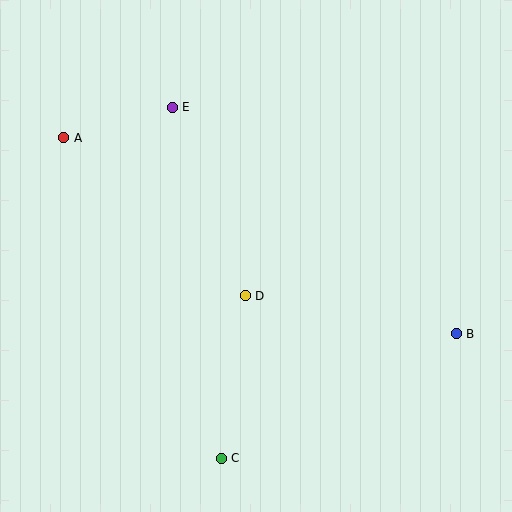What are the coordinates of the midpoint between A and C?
The midpoint between A and C is at (143, 298).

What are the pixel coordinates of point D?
Point D is at (245, 296).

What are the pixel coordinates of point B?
Point B is at (456, 334).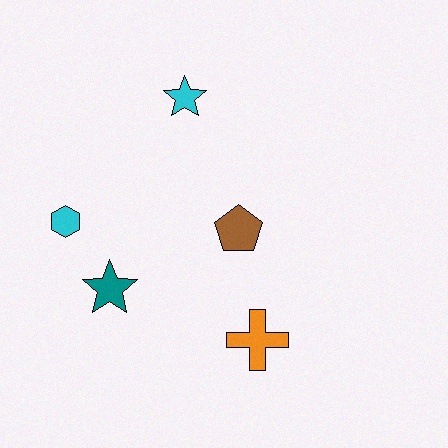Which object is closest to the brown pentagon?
The orange cross is closest to the brown pentagon.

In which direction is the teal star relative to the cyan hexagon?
The teal star is below the cyan hexagon.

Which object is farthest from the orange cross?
The cyan star is farthest from the orange cross.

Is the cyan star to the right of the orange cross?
No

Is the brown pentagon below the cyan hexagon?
Yes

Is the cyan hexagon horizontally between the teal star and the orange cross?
No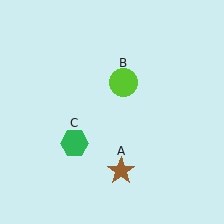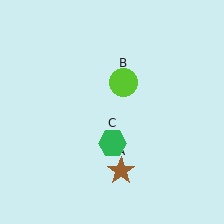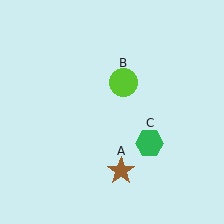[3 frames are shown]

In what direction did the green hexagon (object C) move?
The green hexagon (object C) moved right.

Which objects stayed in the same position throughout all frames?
Brown star (object A) and lime circle (object B) remained stationary.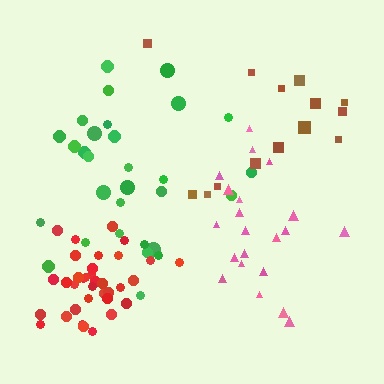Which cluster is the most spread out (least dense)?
Brown.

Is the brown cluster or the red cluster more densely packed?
Red.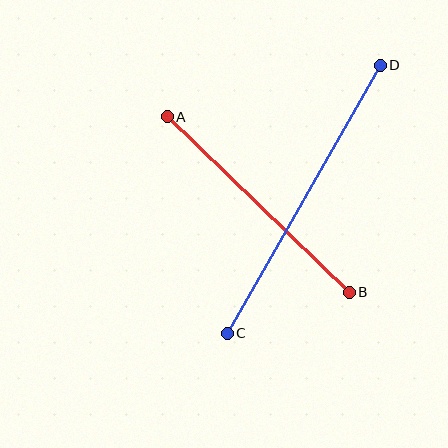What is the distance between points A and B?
The distance is approximately 253 pixels.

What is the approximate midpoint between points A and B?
The midpoint is at approximately (258, 205) pixels.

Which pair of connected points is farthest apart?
Points C and D are farthest apart.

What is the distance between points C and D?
The distance is approximately 309 pixels.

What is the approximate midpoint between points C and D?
The midpoint is at approximately (304, 199) pixels.